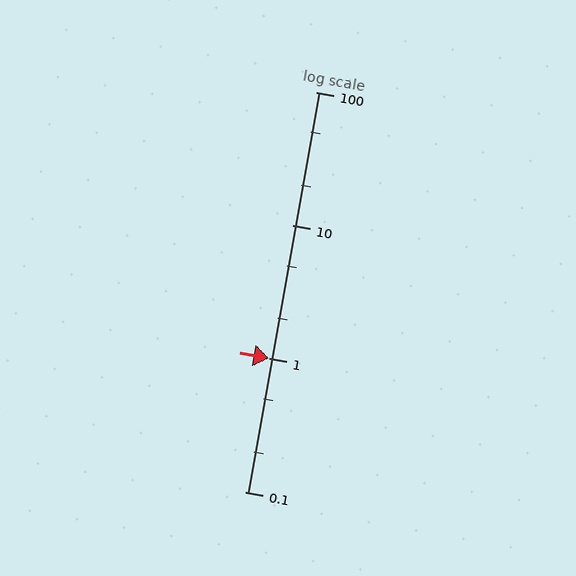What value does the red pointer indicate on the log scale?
The pointer indicates approximately 1.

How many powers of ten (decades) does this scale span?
The scale spans 3 decades, from 0.1 to 100.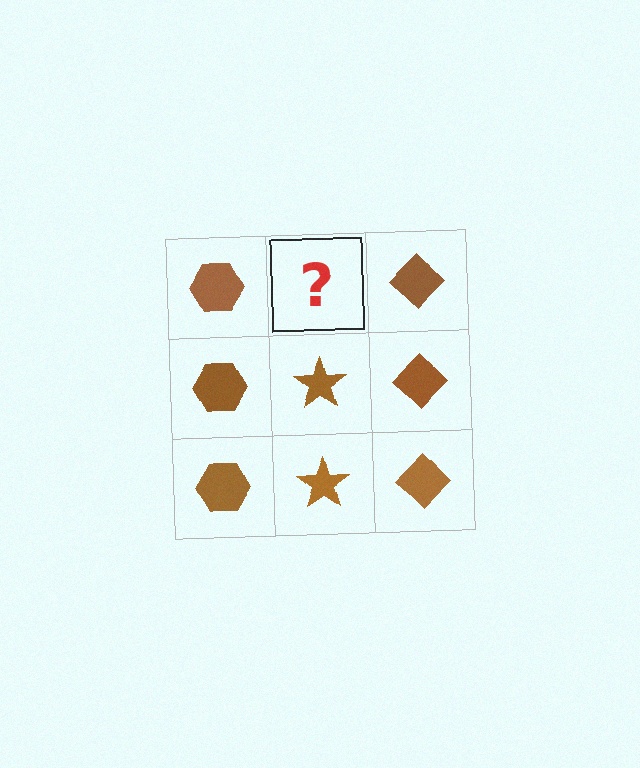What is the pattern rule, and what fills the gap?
The rule is that each column has a consistent shape. The gap should be filled with a brown star.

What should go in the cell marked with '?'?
The missing cell should contain a brown star.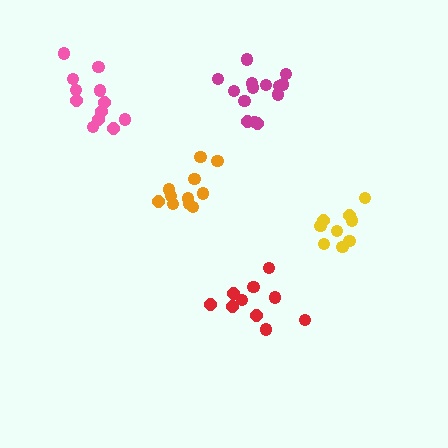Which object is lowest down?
The red cluster is bottommost.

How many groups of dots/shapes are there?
There are 5 groups.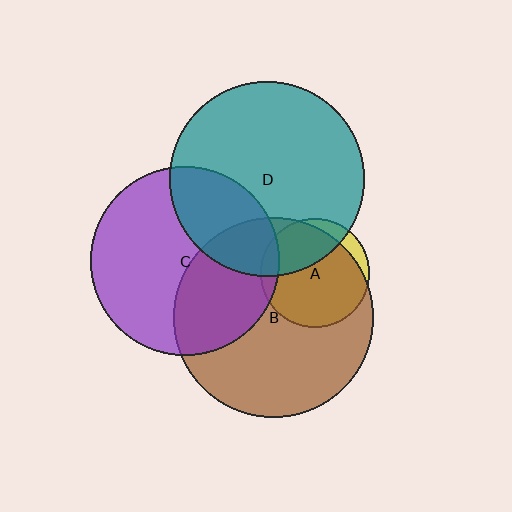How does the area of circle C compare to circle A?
Approximately 3.0 times.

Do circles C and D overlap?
Yes.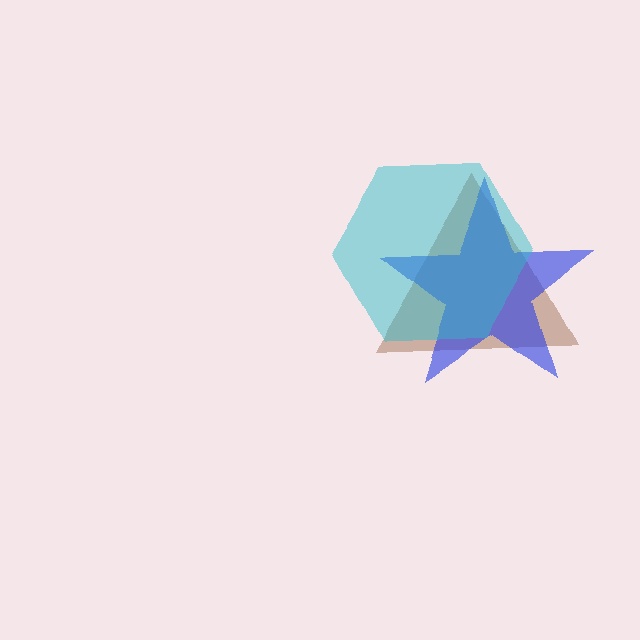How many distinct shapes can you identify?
There are 3 distinct shapes: a brown triangle, a blue star, a cyan hexagon.